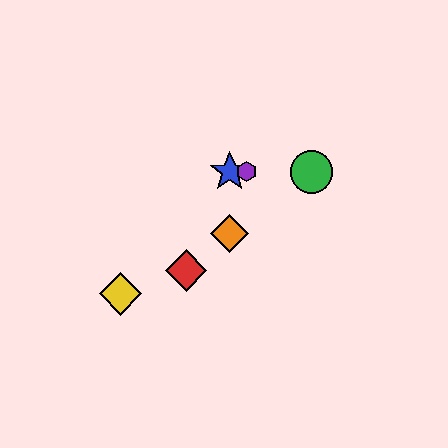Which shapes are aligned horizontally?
The blue star, the green circle, the purple hexagon are aligned horizontally.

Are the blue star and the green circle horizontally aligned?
Yes, both are at y≈172.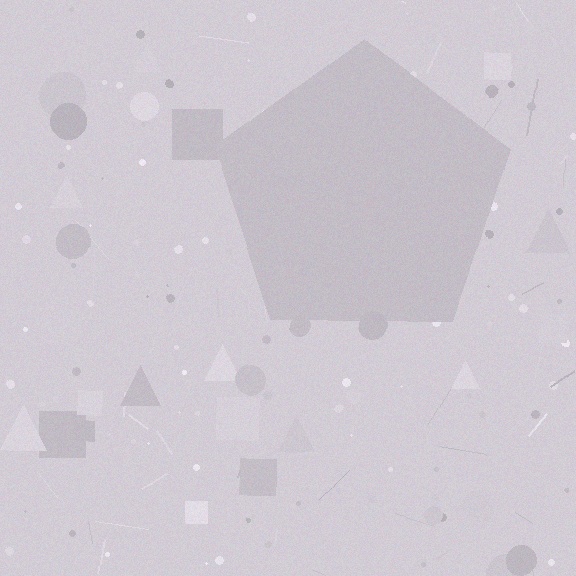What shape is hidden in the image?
A pentagon is hidden in the image.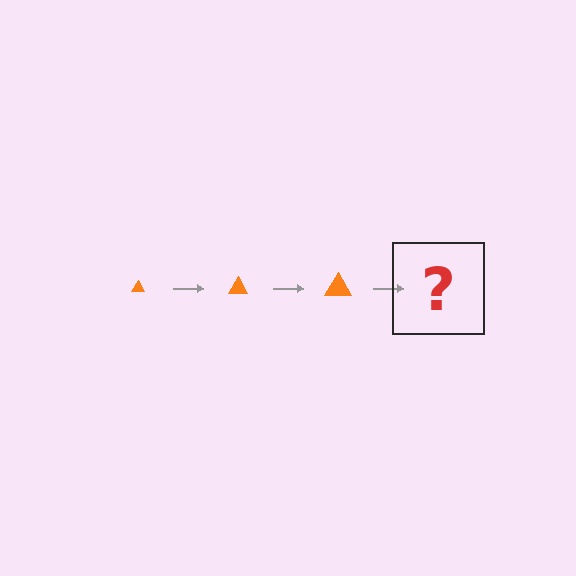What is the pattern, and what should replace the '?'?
The pattern is that the triangle gets progressively larger each step. The '?' should be an orange triangle, larger than the previous one.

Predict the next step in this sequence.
The next step is an orange triangle, larger than the previous one.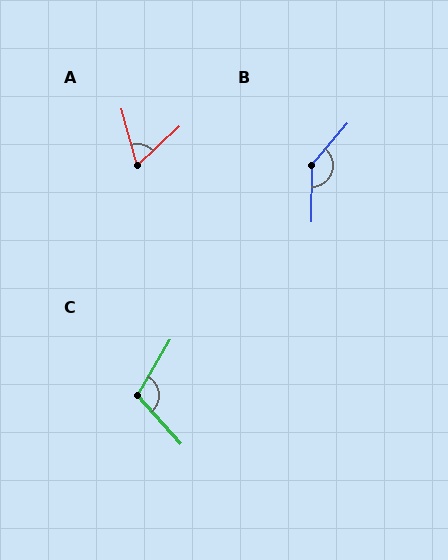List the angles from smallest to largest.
A (62°), C (107°), B (140°).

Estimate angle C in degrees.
Approximately 107 degrees.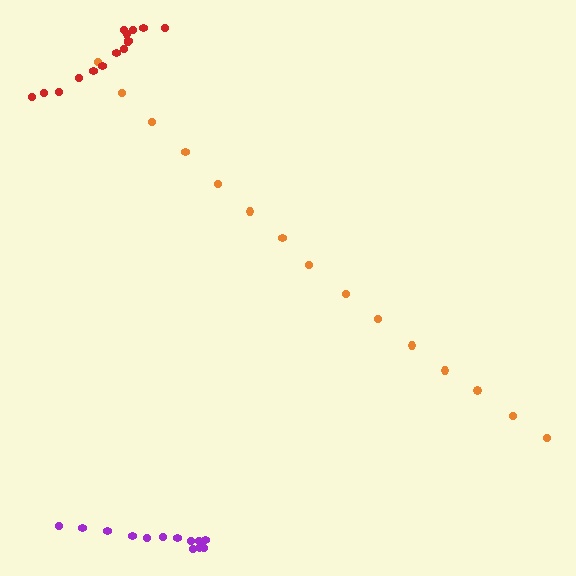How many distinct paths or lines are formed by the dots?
There are 3 distinct paths.